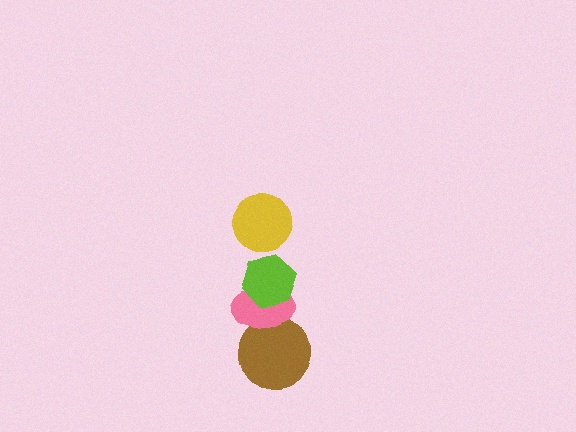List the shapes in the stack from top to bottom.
From top to bottom: the yellow circle, the lime hexagon, the pink ellipse, the brown circle.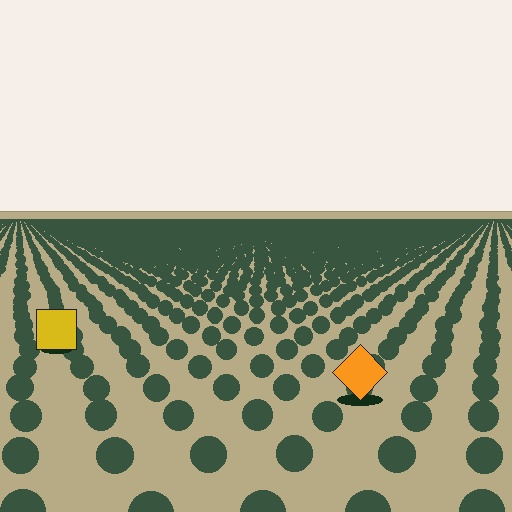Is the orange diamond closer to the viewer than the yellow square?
Yes. The orange diamond is closer — you can tell from the texture gradient: the ground texture is coarser near it.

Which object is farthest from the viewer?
The yellow square is farthest from the viewer. It appears smaller and the ground texture around it is denser.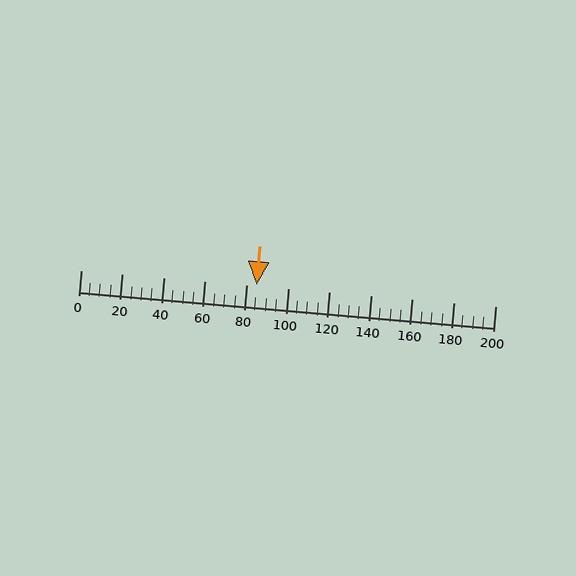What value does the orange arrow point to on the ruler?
The orange arrow points to approximately 85.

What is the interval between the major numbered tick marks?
The major tick marks are spaced 20 units apart.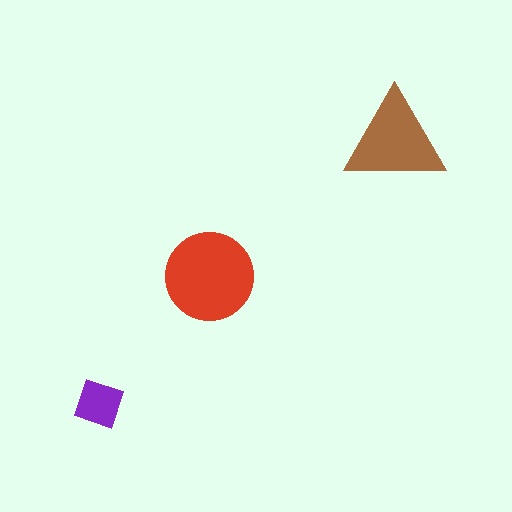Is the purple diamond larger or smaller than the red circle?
Smaller.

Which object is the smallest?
The purple diamond.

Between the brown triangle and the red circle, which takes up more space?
The red circle.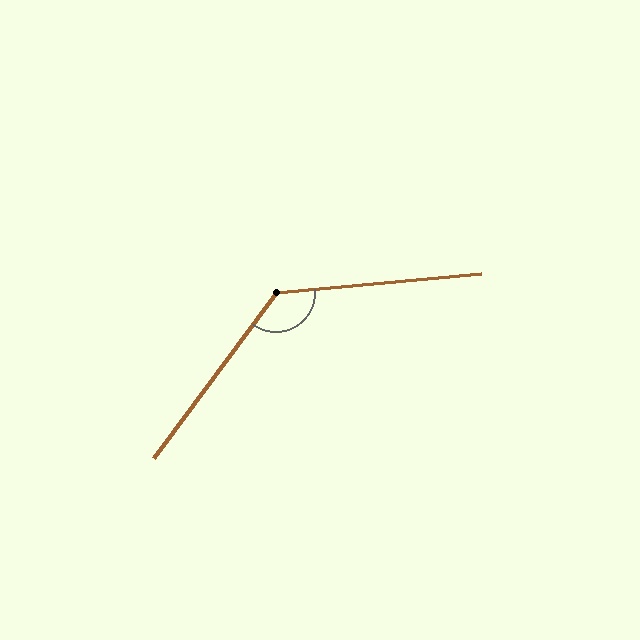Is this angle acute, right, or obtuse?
It is obtuse.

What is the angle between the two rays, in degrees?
Approximately 132 degrees.